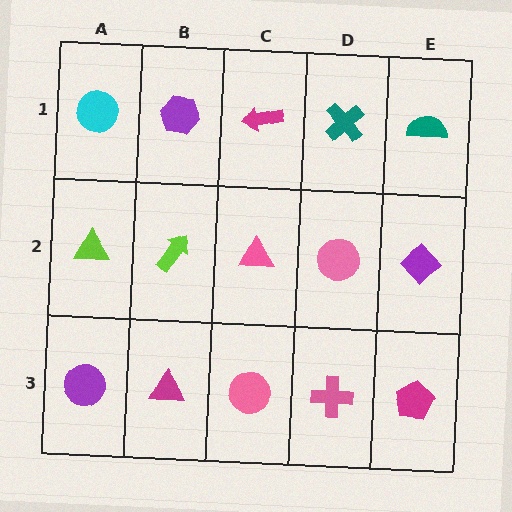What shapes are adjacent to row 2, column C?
A magenta arrow (row 1, column C), a pink circle (row 3, column C), a lime arrow (row 2, column B), a pink circle (row 2, column D).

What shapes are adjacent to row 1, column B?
A lime arrow (row 2, column B), a cyan circle (row 1, column A), a magenta arrow (row 1, column C).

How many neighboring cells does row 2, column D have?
4.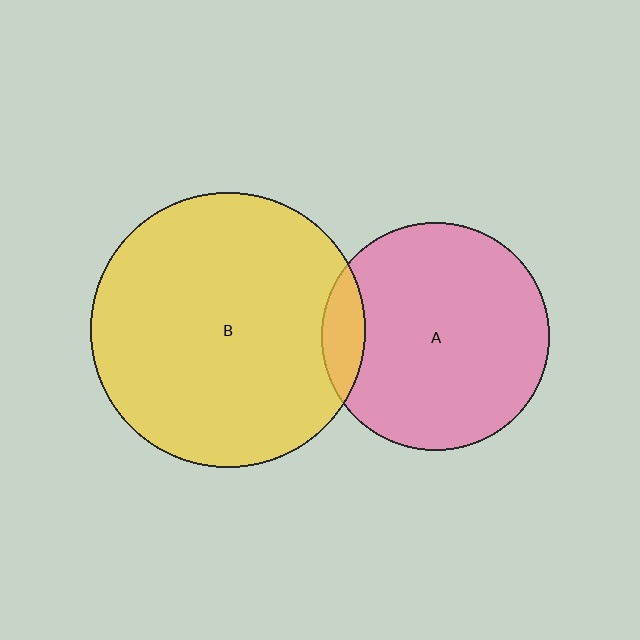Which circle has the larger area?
Circle B (yellow).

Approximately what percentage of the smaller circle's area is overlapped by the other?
Approximately 10%.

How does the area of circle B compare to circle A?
Approximately 1.5 times.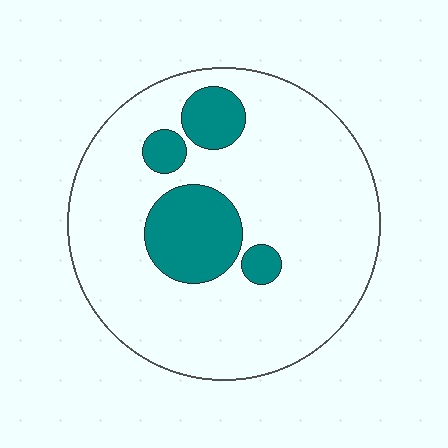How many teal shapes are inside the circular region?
4.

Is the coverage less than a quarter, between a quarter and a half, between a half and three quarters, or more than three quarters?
Less than a quarter.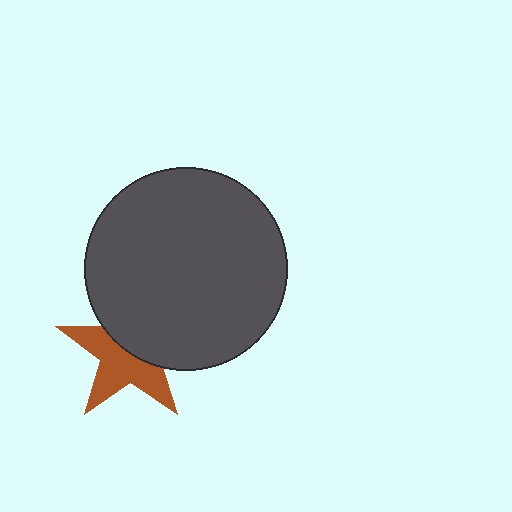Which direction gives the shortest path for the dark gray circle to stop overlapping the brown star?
Moving up gives the shortest separation.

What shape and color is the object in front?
The object in front is a dark gray circle.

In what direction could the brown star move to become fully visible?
The brown star could move down. That would shift it out from behind the dark gray circle entirely.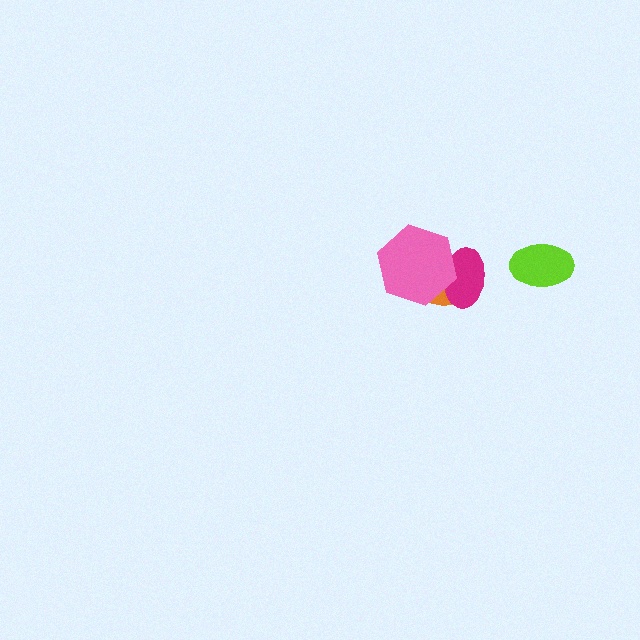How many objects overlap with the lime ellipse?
0 objects overlap with the lime ellipse.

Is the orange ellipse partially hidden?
Yes, it is partially covered by another shape.